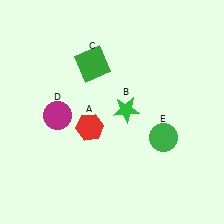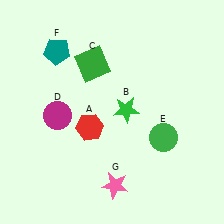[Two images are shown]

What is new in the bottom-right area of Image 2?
A pink star (G) was added in the bottom-right area of Image 2.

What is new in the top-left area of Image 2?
A teal pentagon (F) was added in the top-left area of Image 2.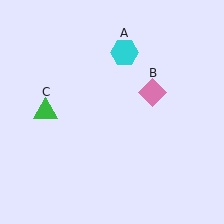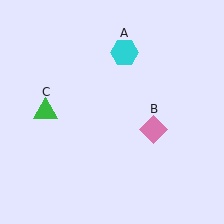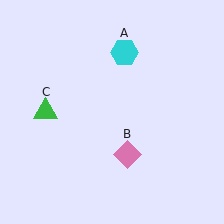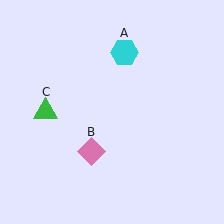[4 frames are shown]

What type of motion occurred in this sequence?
The pink diamond (object B) rotated clockwise around the center of the scene.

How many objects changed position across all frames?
1 object changed position: pink diamond (object B).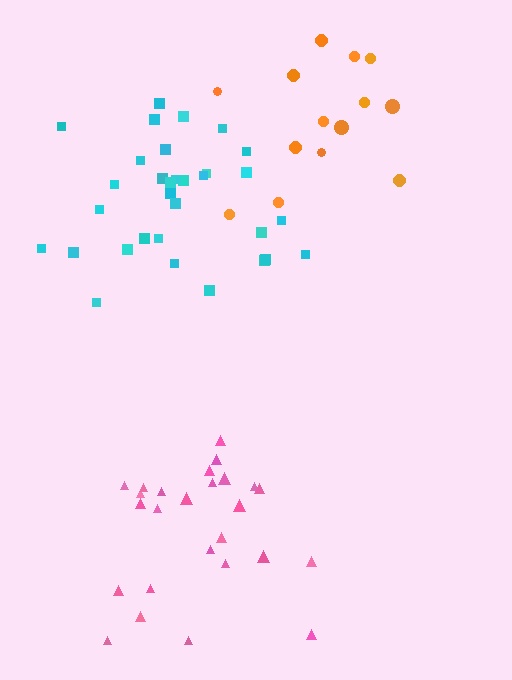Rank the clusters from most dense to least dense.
cyan, pink, orange.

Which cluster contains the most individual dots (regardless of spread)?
Cyan (32).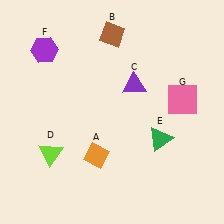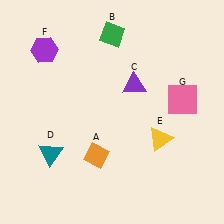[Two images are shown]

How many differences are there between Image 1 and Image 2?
There are 3 differences between the two images.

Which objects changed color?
B changed from brown to green. D changed from lime to teal. E changed from green to yellow.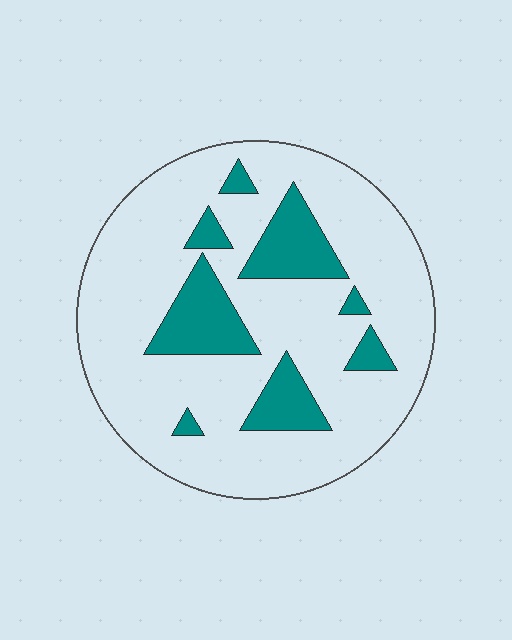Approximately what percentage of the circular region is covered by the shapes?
Approximately 20%.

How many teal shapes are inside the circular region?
8.